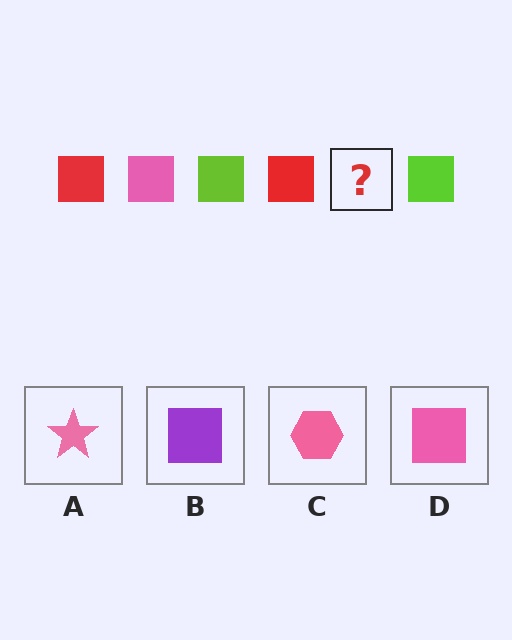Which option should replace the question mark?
Option D.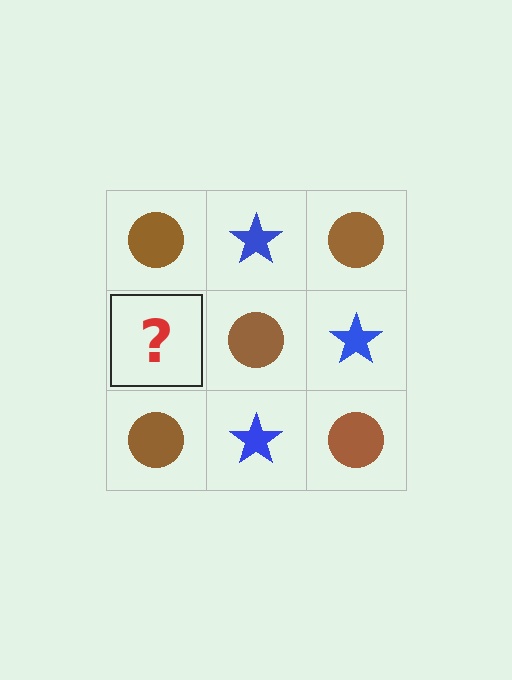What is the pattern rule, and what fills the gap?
The rule is that it alternates brown circle and blue star in a checkerboard pattern. The gap should be filled with a blue star.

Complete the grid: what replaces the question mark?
The question mark should be replaced with a blue star.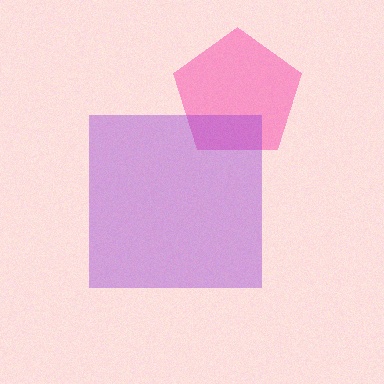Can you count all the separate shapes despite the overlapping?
Yes, there are 2 separate shapes.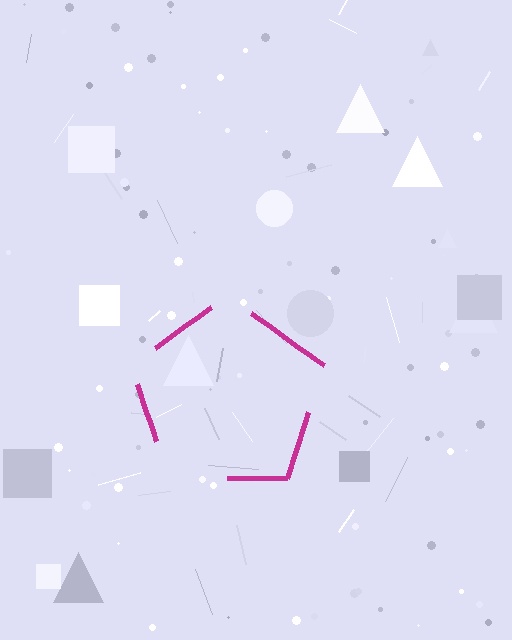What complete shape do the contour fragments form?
The contour fragments form a pentagon.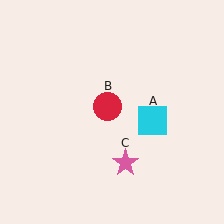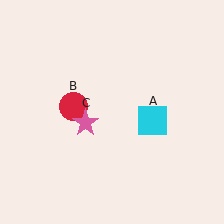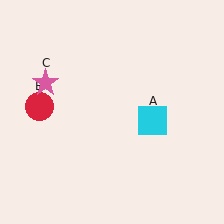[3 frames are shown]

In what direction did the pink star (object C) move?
The pink star (object C) moved up and to the left.